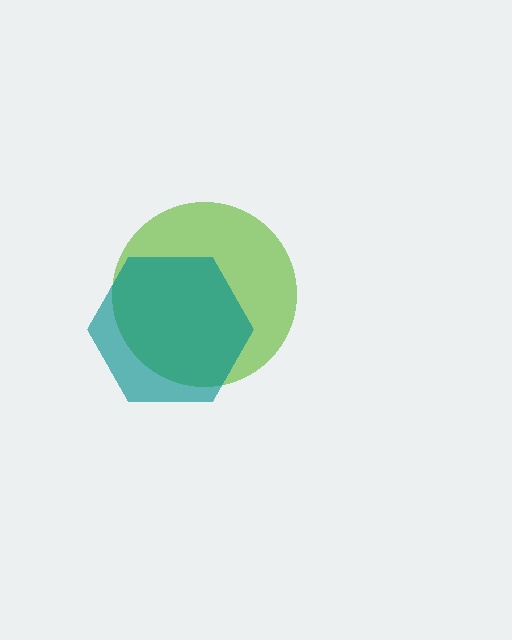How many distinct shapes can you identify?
There are 2 distinct shapes: a lime circle, a teal hexagon.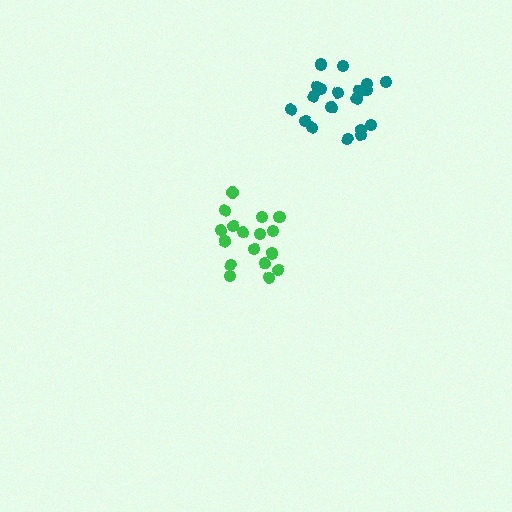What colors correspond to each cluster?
The clusters are colored: green, teal.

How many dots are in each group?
Group 1: 17 dots, Group 2: 19 dots (36 total).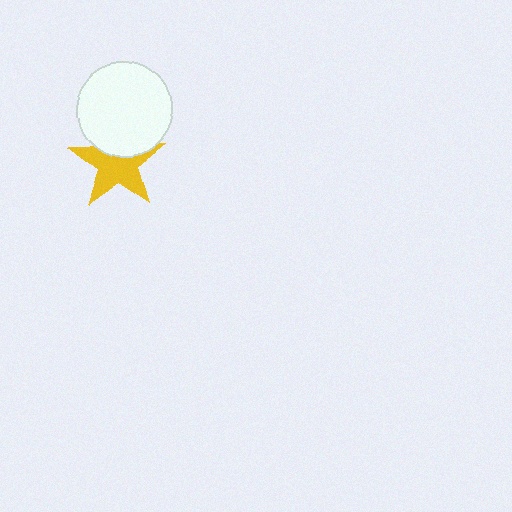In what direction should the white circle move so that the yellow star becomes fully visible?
The white circle should move up. That is the shortest direction to clear the overlap and leave the yellow star fully visible.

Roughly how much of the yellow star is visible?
Most of it is visible (roughly 69%).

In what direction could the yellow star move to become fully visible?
The yellow star could move down. That would shift it out from behind the white circle entirely.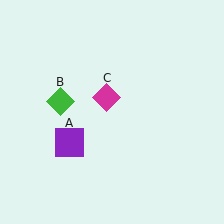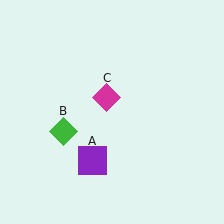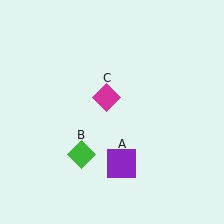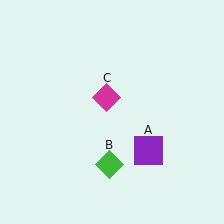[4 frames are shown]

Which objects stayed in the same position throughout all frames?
Magenta diamond (object C) remained stationary.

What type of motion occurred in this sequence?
The purple square (object A), green diamond (object B) rotated counterclockwise around the center of the scene.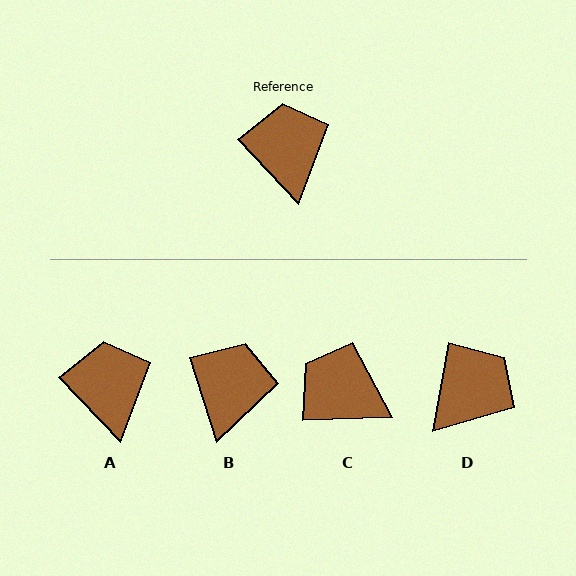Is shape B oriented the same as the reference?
No, it is off by about 26 degrees.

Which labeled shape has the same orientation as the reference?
A.